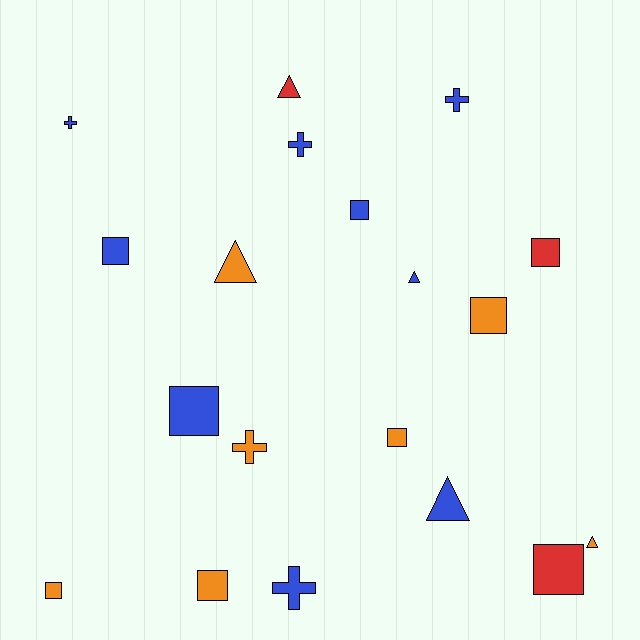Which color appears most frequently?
Blue, with 9 objects.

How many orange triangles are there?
There are 2 orange triangles.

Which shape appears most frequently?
Square, with 9 objects.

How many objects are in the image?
There are 19 objects.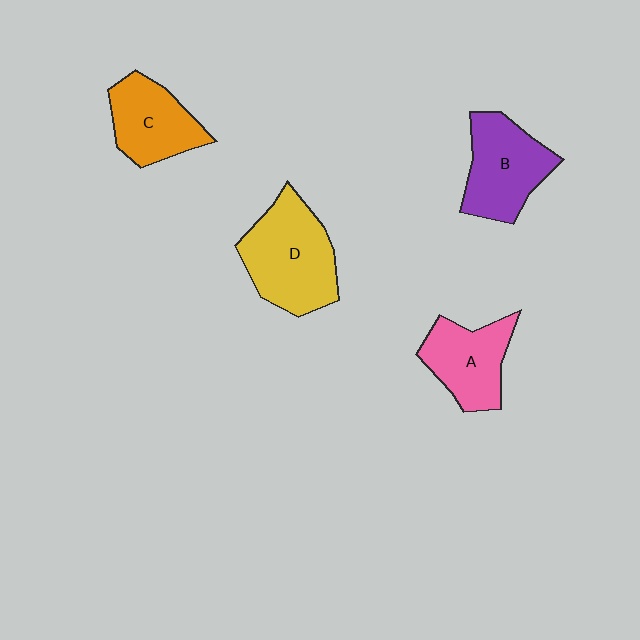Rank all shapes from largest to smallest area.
From largest to smallest: D (yellow), B (purple), A (pink), C (orange).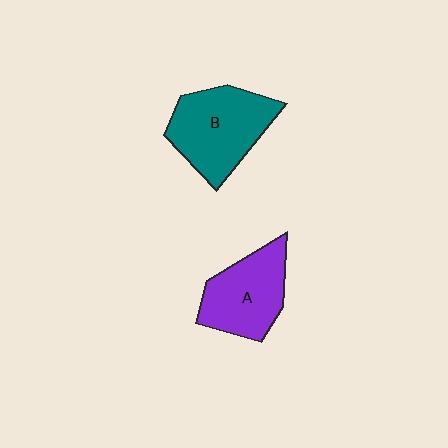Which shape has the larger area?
Shape B (teal).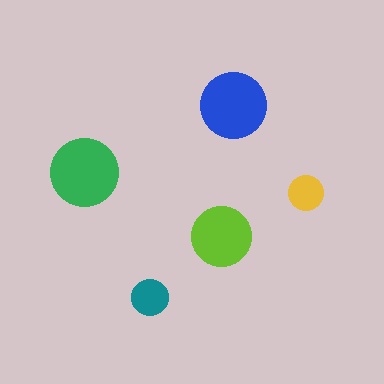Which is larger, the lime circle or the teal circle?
The lime one.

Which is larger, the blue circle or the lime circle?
The blue one.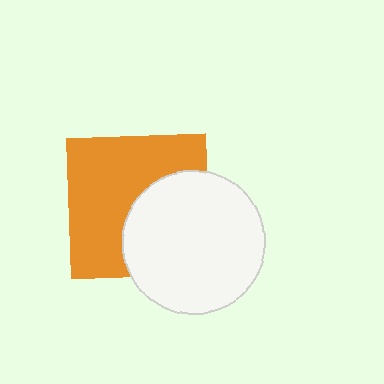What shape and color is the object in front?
The object in front is a white circle.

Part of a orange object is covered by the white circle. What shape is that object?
It is a square.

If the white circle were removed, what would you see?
You would see the complete orange square.